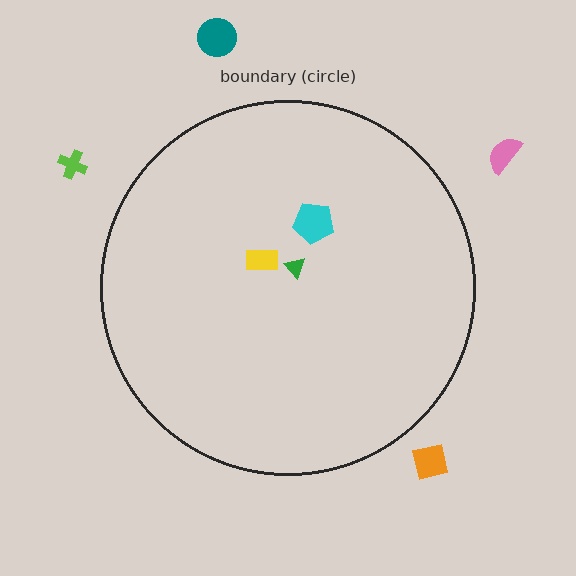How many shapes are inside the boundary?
3 inside, 4 outside.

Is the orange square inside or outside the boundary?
Outside.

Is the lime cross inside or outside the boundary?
Outside.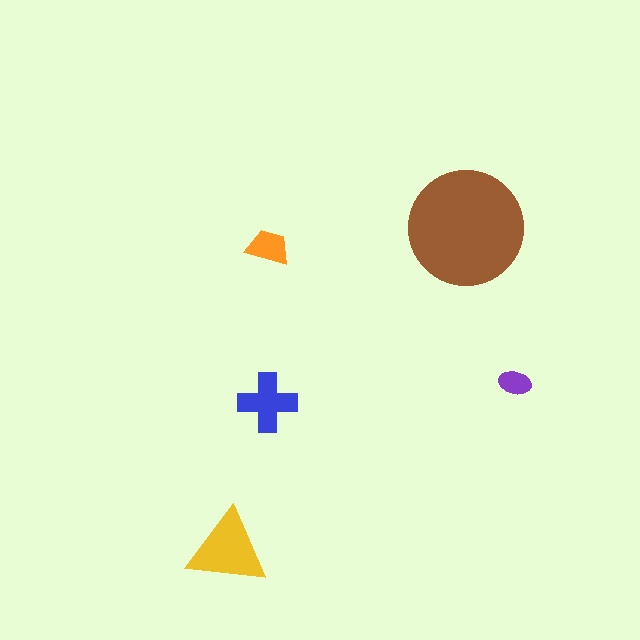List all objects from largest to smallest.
The brown circle, the yellow triangle, the blue cross, the orange trapezoid, the purple ellipse.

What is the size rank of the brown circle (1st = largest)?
1st.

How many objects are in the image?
There are 5 objects in the image.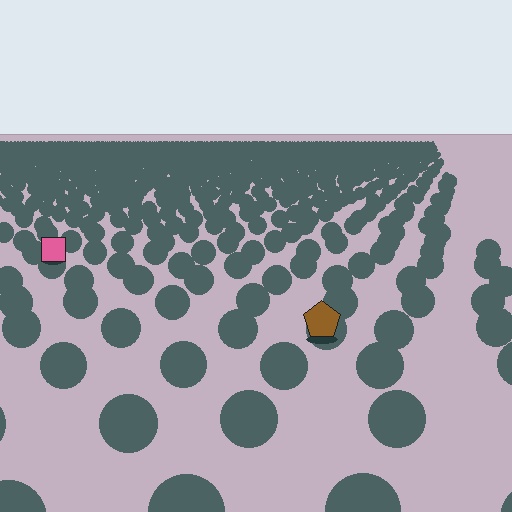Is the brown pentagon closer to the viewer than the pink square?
Yes. The brown pentagon is closer — you can tell from the texture gradient: the ground texture is coarser near it.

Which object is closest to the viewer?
The brown pentagon is closest. The texture marks near it are larger and more spread out.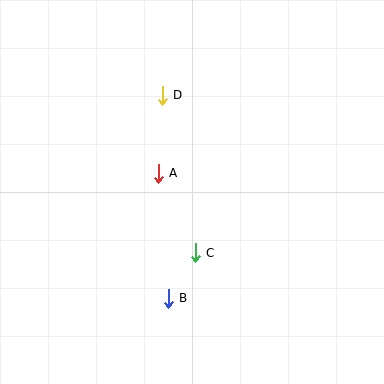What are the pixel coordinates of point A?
Point A is at (158, 173).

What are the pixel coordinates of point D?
Point D is at (162, 95).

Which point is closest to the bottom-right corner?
Point C is closest to the bottom-right corner.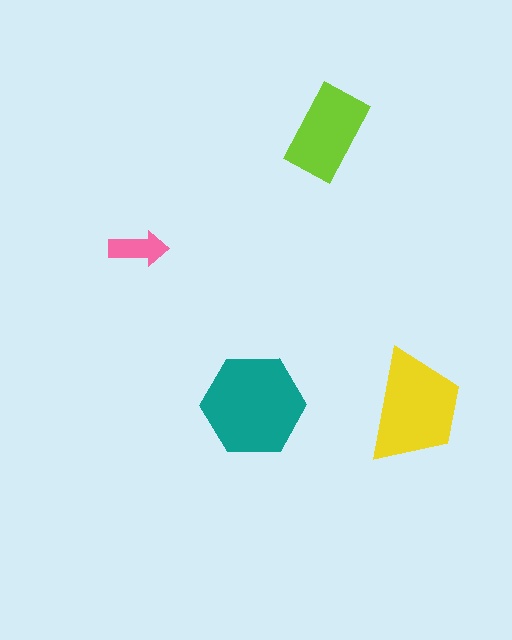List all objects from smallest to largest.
The pink arrow, the lime rectangle, the yellow trapezoid, the teal hexagon.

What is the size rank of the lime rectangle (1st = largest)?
3rd.